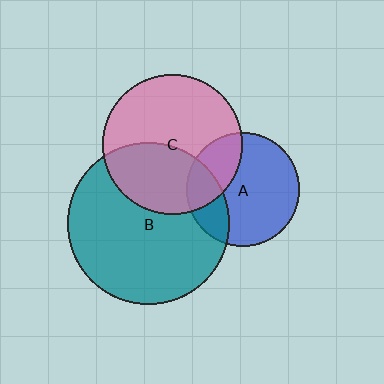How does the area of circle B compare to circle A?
Approximately 2.0 times.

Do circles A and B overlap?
Yes.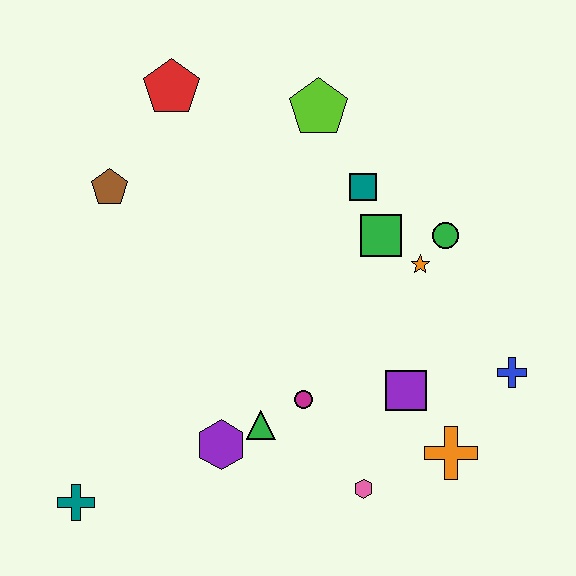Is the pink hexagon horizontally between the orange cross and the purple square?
No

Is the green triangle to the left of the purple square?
Yes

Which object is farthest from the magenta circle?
The red pentagon is farthest from the magenta circle.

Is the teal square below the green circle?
No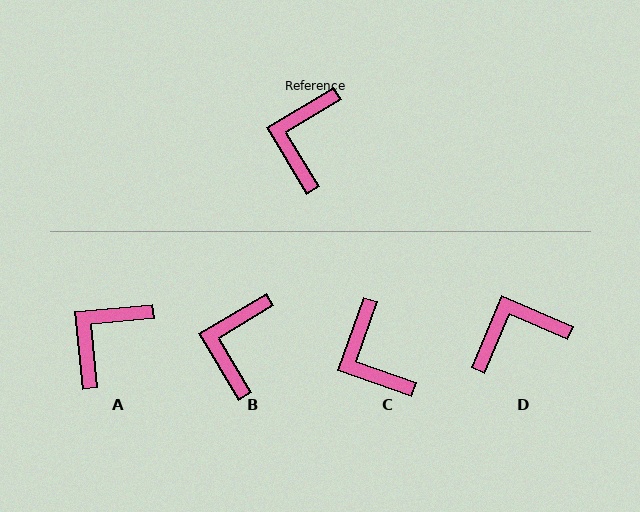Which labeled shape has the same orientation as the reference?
B.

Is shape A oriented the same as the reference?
No, it is off by about 25 degrees.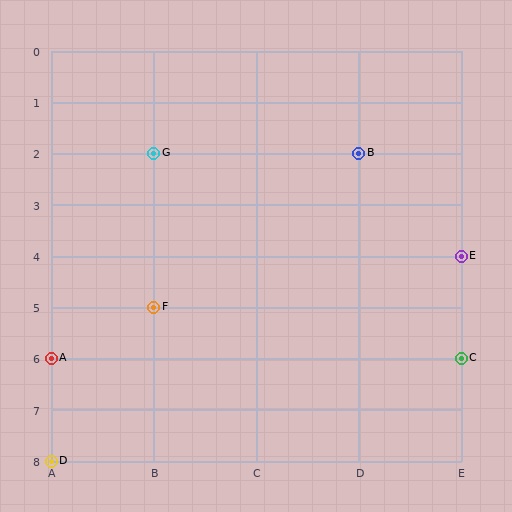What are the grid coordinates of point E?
Point E is at grid coordinates (E, 4).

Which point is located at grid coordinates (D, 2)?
Point B is at (D, 2).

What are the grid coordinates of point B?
Point B is at grid coordinates (D, 2).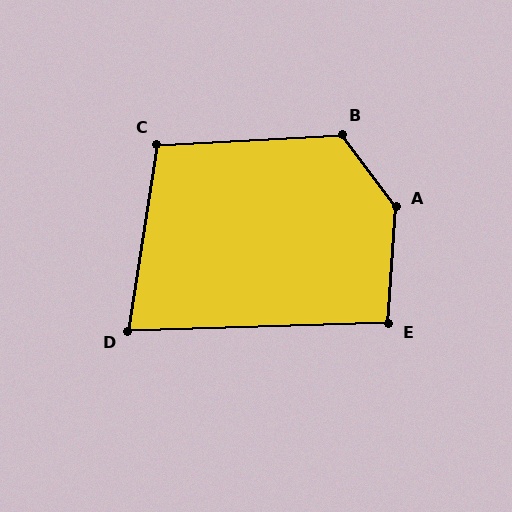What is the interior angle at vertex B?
Approximately 124 degrees (obtuse).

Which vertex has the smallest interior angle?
D, at approximately 79 degrees.